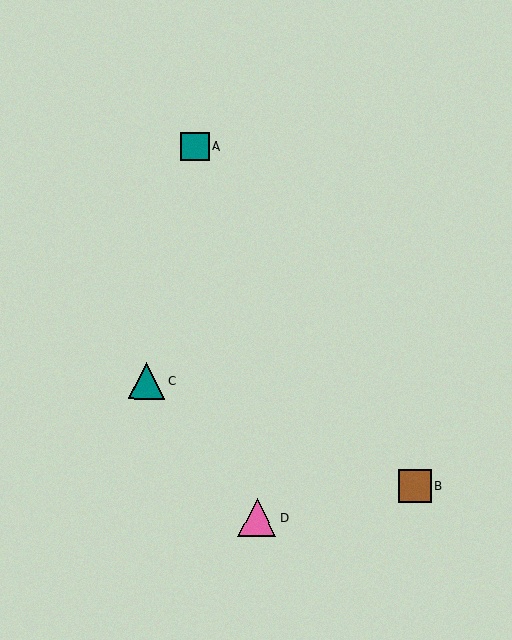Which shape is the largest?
The pink triangle (labeled D) is the largest.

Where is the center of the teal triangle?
The center of the teal triangle is at (147, 381).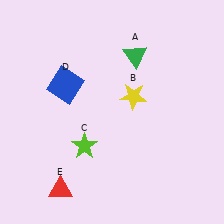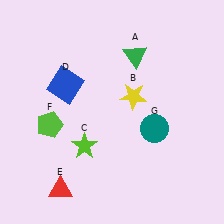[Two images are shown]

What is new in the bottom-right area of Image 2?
A teal circle (G) was added in the bottom-right area of Image 2.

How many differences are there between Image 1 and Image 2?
There are 2 differences between the two images.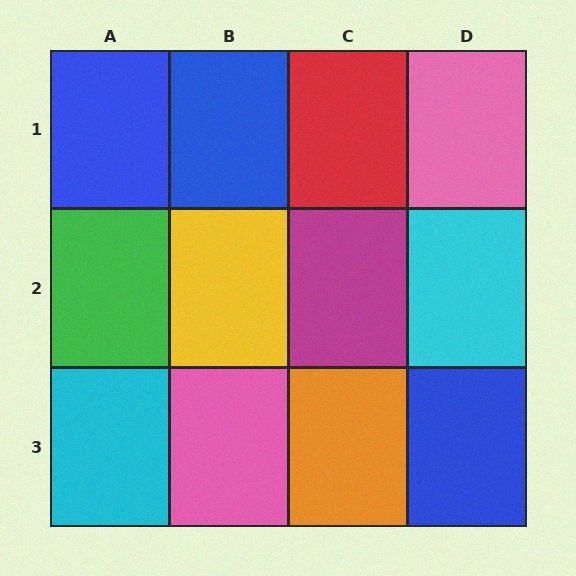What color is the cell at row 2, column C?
Magenta.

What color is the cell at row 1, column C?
Red.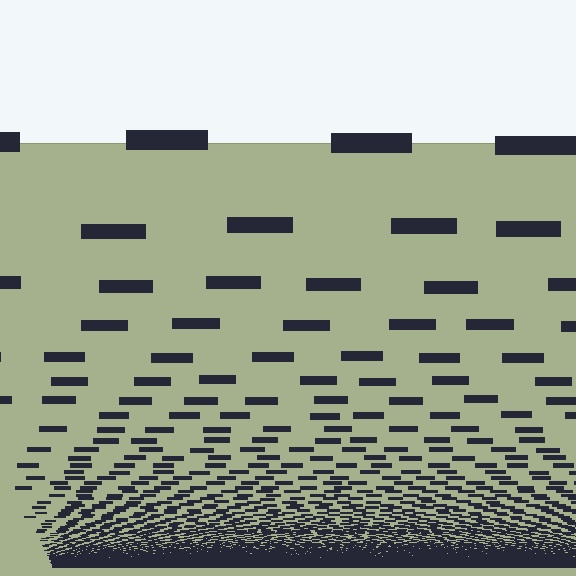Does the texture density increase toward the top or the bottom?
Density increases toward the bottom.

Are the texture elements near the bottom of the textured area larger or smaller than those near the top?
Smaller. The gradient is inverted — elements near the bottom are smaller and denser.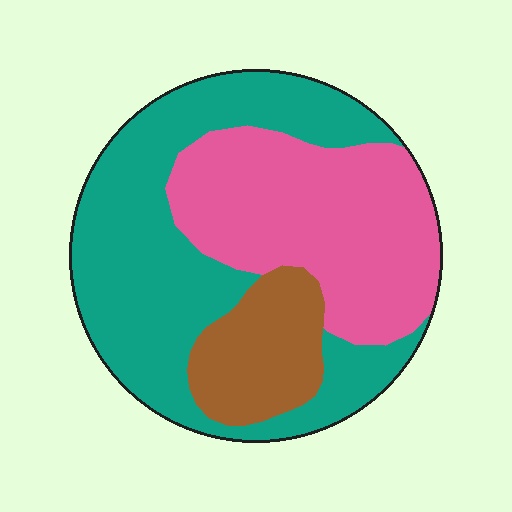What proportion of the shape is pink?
Pink covers around 35% of the shape.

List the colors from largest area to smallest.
From largest to smallest: teal, pink, brown.